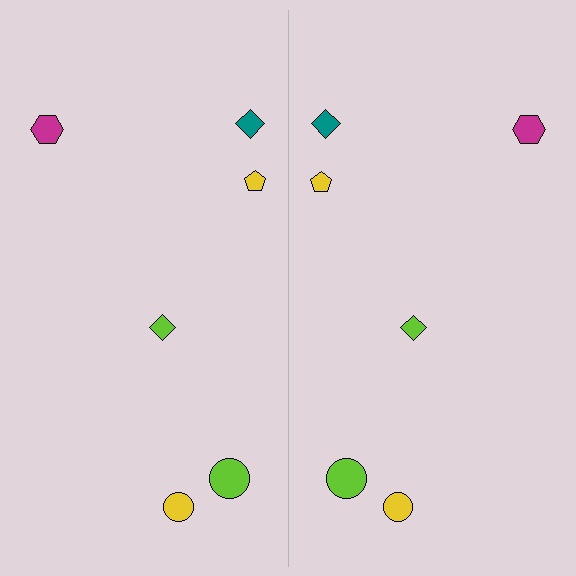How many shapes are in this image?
There are 12 shapes in this image.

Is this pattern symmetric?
Yes, this pattern has bilateral (reflection) symmetry.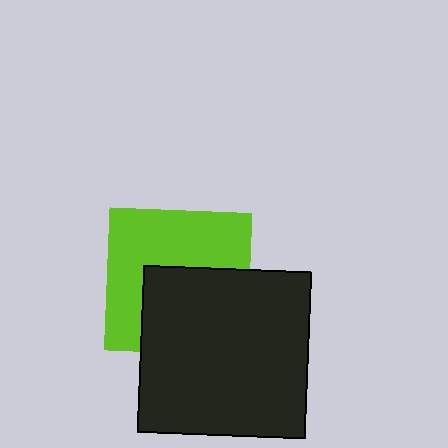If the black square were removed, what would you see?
You would see the complete lime square.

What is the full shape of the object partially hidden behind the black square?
The partially hidden object is a lime square.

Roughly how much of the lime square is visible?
About half of it is visible (roughly 54%).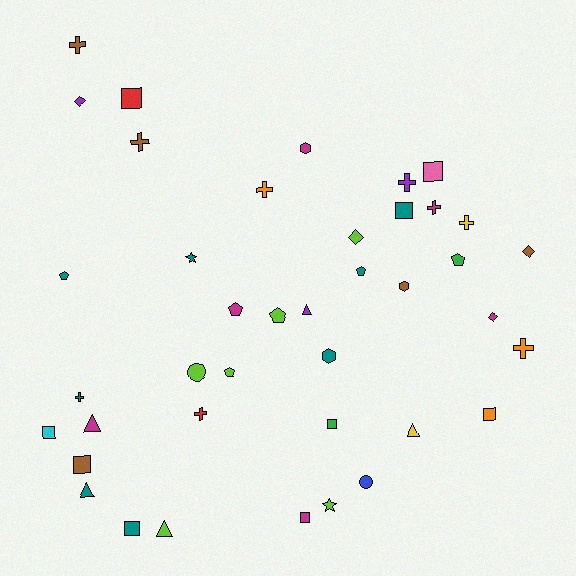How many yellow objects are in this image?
There are 2 yellow objects.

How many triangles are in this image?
There are 5 triangles.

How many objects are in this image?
There are 40 objects.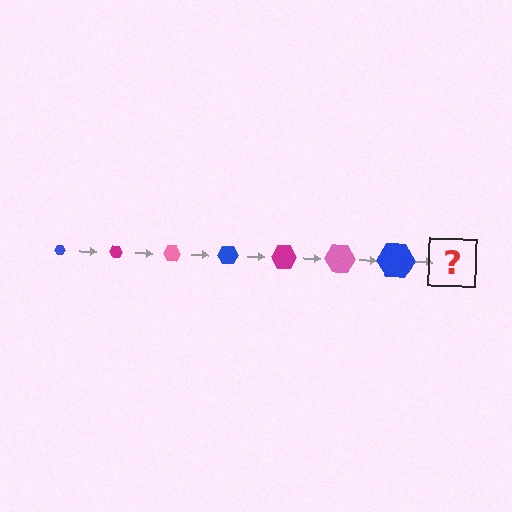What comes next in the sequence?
The next element should be a magenta hexagon, larger than the previous one.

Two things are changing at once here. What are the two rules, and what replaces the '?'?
The two rules are that the hexagon grows larger each step and the color cycles through blue, magenta, and pink. The '?' should be a magenta hexagon, larger than the previous one.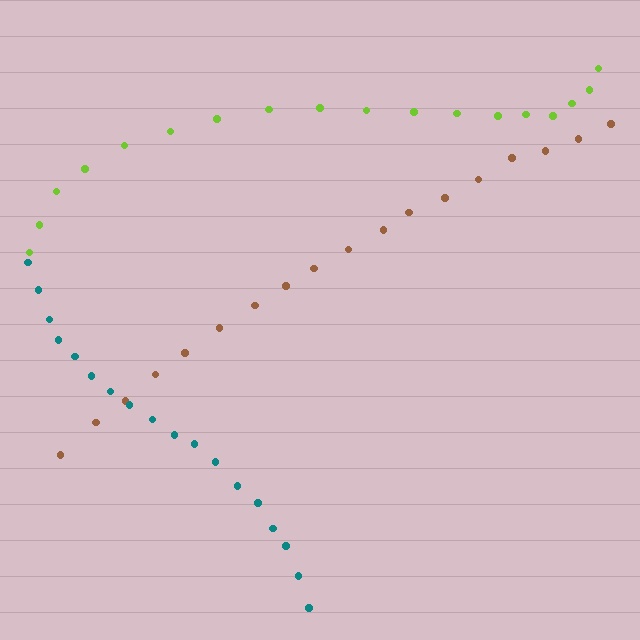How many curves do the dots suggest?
There are 3 distinct paths.